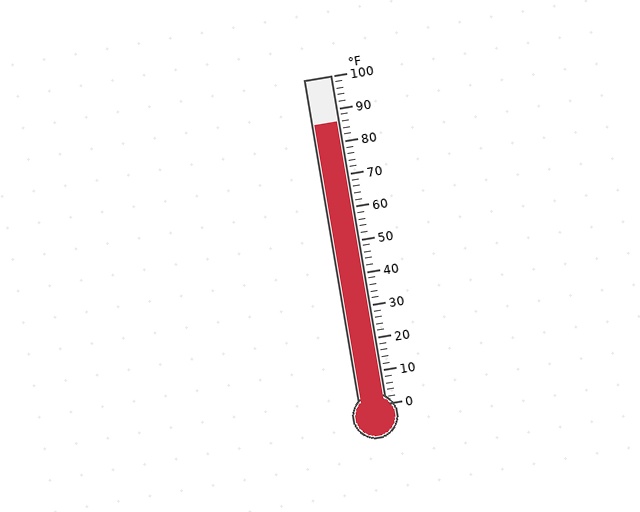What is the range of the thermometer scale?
The thermometer scale ranges from 0°F to 100°F.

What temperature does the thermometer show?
The thermometer shows approximately 86°F.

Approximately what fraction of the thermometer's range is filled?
The thermometer is filled to approximately 85% of its range.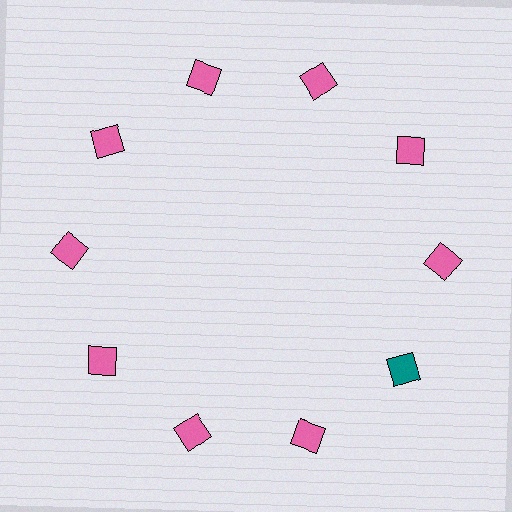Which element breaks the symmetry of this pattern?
The teal square at roughly the 4 o'clock position breaks the symmetry. All other shapes are pink squares.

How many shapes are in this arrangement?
There are 10 shapes arranged in a ring pattern.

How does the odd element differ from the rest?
It has a different color: teal instead of pink.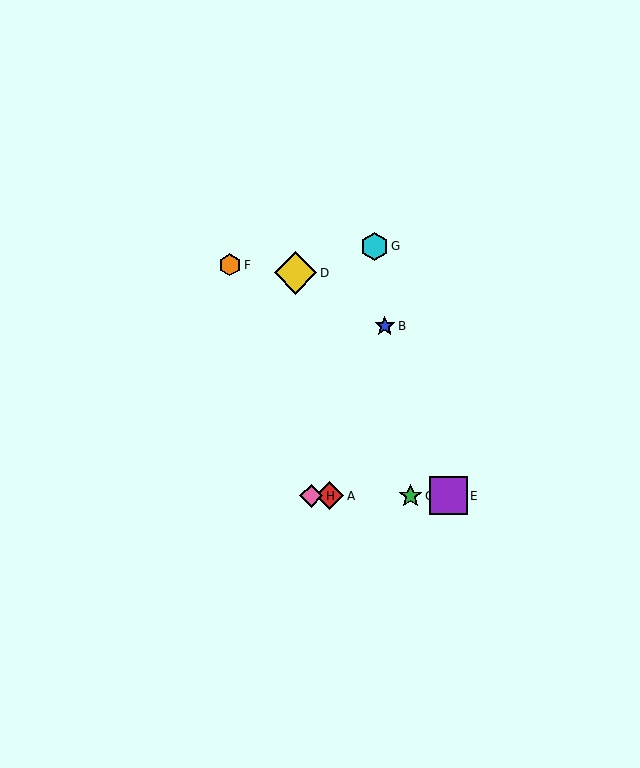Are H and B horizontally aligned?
No, H is at y≈496 and B is at y≈326.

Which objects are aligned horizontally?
Objects A, C, E, H are aligned horizontally.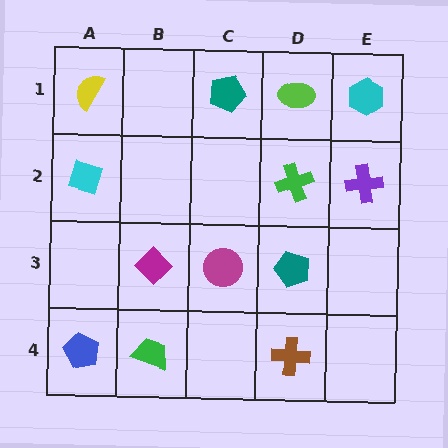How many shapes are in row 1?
4 shapes.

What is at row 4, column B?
A green trapezoid.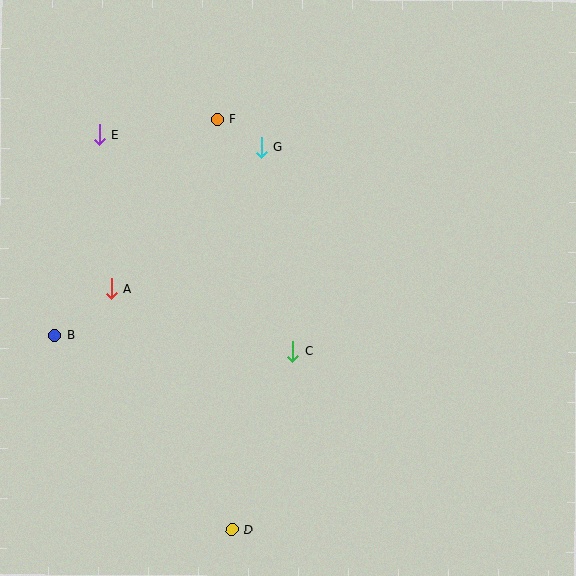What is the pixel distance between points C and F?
The distance between C and F is 244 pixels.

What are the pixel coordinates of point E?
Point E is at (99, 135).